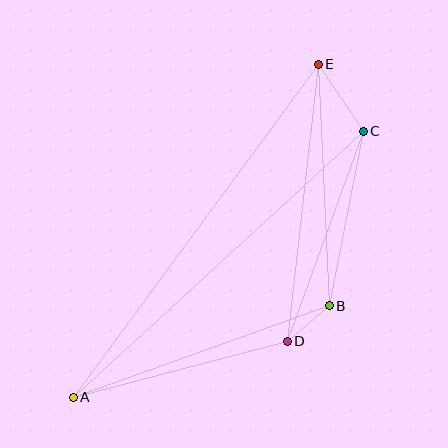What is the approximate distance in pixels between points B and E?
The distance between B and E is approximately 242 pixels.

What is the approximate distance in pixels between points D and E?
The distance between D and E is approximately 279 pixels.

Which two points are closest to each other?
Points B and D are closest to each other.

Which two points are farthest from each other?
Points A and E are farthest from each other.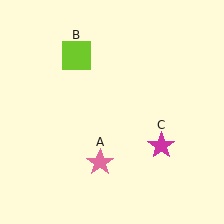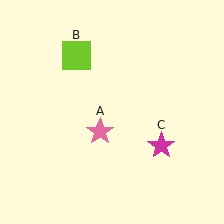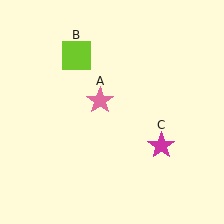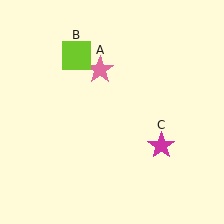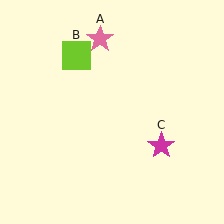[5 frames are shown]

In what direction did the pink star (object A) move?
The pink star (object A) moved up.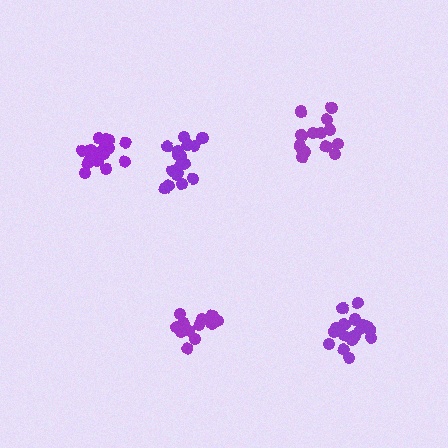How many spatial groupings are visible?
There are 5 spatial groupings.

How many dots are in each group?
Group 1: 14 dots, Group 2: 18 dots, Group 3: 14 dots, Group 4: 19 dots, Group 5: 18 dots (83 total).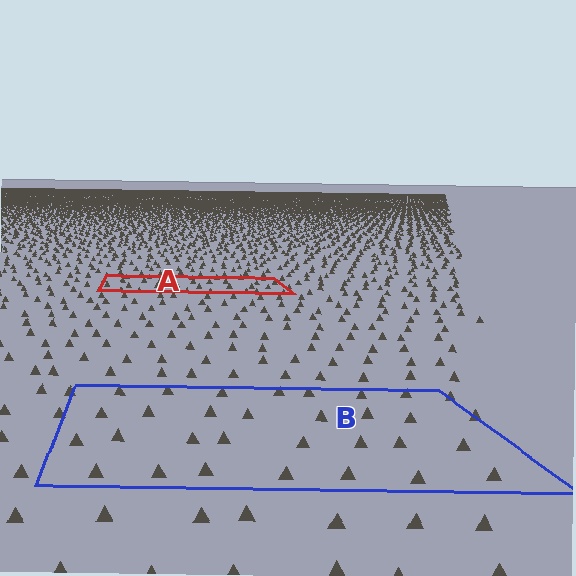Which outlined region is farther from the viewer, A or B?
Region A is farther from the viewer — the texture elements inside it appear smaller and more densely packed.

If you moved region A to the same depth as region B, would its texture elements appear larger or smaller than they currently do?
They would appear larger. At a closer depth, the same texture elements are projected at a bigger on-screen size.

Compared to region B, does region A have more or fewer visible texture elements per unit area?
Region A has more texture elements per unit area — they are packed more densely because it is farther away.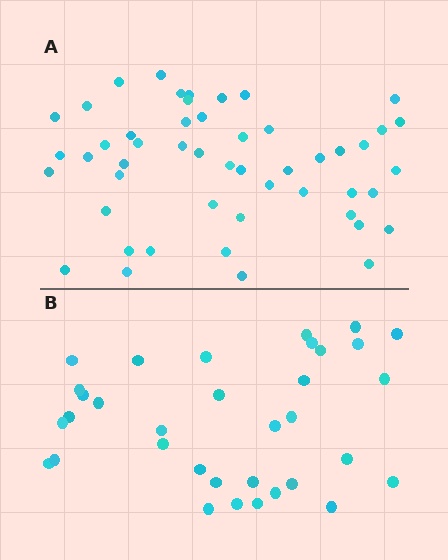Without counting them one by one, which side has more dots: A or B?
Region A (the top region) has more dots.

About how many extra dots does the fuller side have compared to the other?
Region A has approximately 15 more dots than region B.